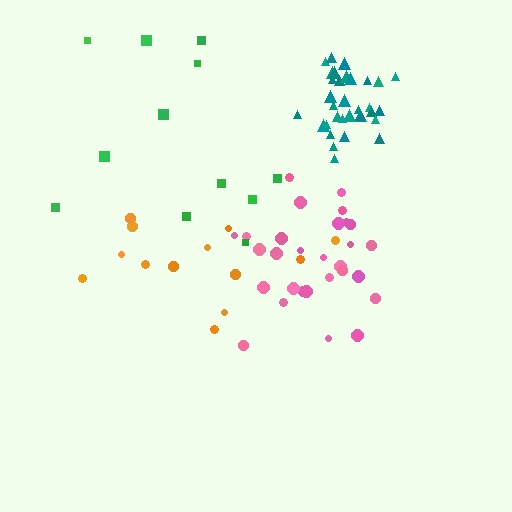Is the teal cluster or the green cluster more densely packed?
Teal.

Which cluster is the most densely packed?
Teal.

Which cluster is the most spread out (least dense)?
Green.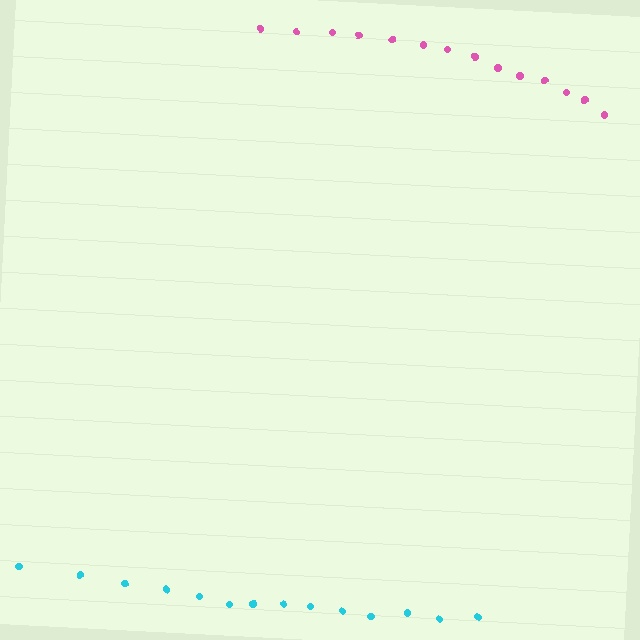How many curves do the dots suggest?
There are 2 distinct paths.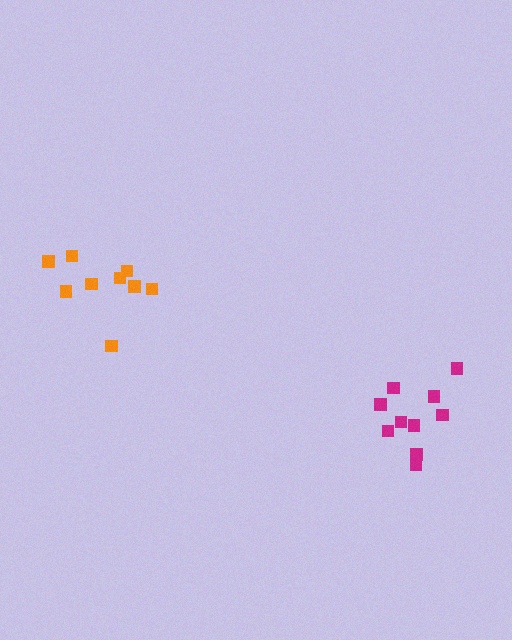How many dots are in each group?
Group 1: 9 dots, Group 2: 10 dots (19 total).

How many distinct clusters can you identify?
There are 2 distinct clusters.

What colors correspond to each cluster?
The clusters are colored: orange, magenta.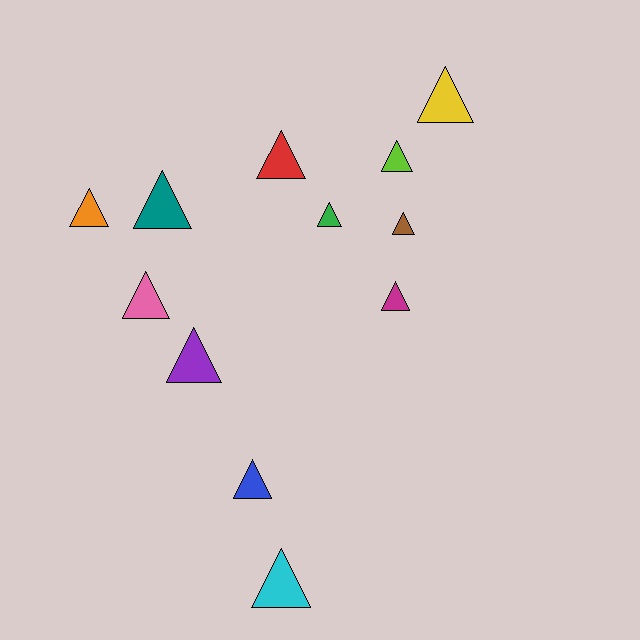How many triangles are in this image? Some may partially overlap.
There are 12 triangles.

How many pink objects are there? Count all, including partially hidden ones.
There is 1 pink object.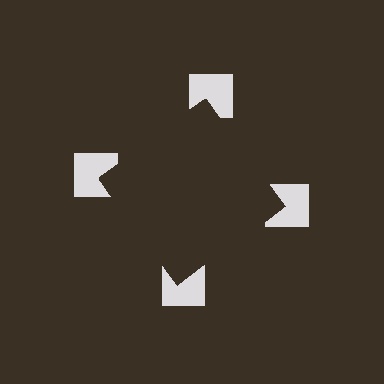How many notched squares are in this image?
There are 4 — one at each vertex of the illusory square.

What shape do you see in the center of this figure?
An illusory square — its edges are inferred from the aligned wedge cuts in the notched squares, not physically drawn.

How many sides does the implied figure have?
4 sides.